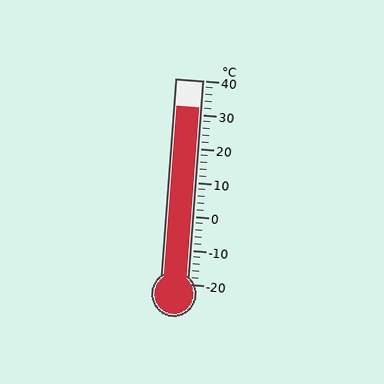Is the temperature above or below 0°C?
The temperature is above 0°C.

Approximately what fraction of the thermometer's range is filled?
The thermometer is filled to approximately 85% of its range.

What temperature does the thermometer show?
The thermometer shows approximately 32°C.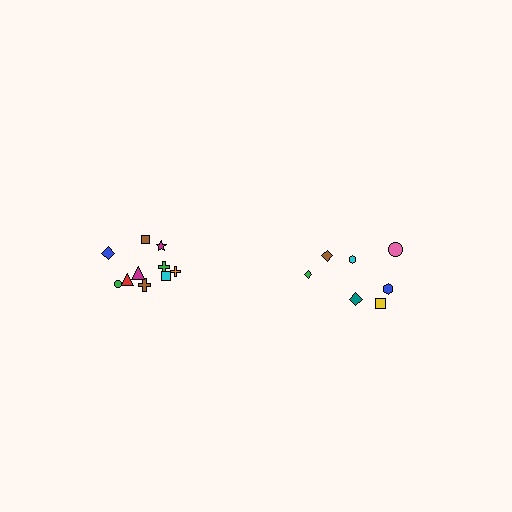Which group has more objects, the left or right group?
The left group.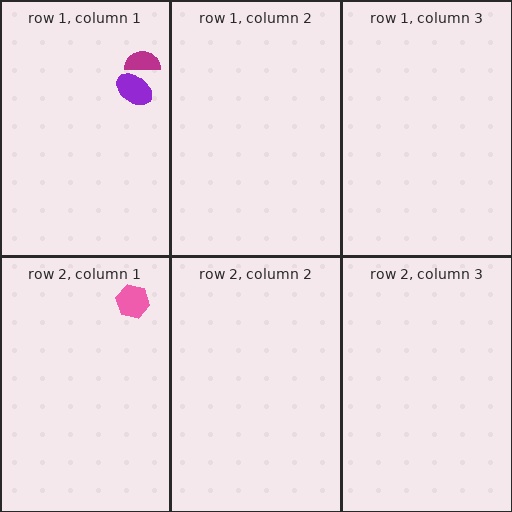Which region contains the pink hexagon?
The row 2, column 1 region.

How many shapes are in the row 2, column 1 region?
1.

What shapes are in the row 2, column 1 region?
The pink hexagon.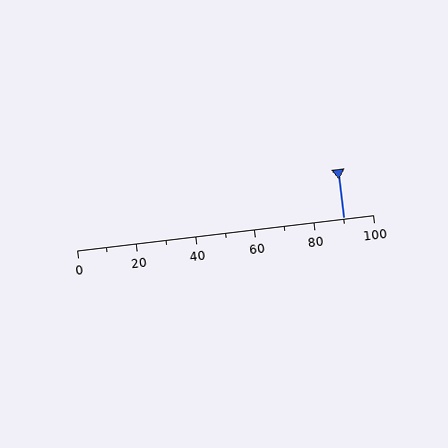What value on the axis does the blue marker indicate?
The marker indicates approximately 90.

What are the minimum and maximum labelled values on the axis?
The axis runs from 0 to 100.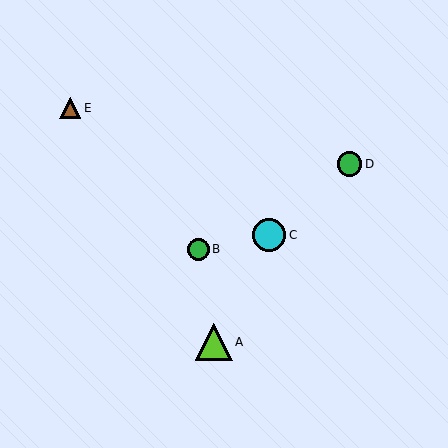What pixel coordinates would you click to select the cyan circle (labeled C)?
Click at (269, 235) to select the cyan circle C.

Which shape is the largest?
The lime triangle (labeled A) is the largest.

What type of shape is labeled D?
Shape D is a green circle.